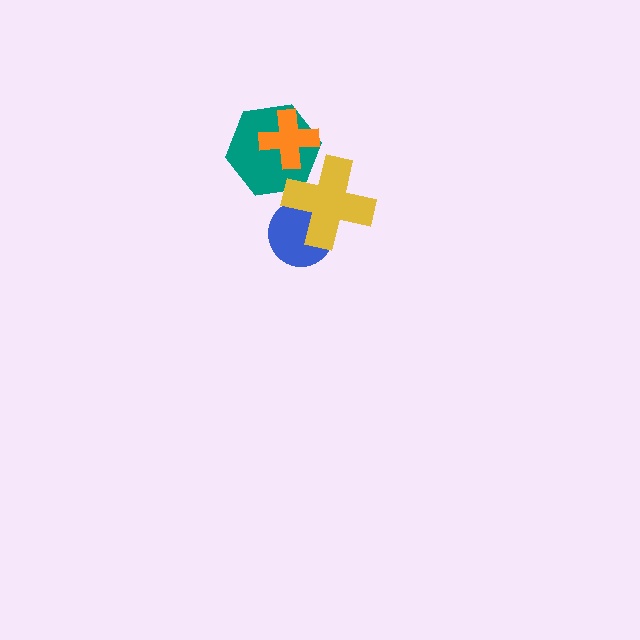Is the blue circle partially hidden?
Yes, it is partially covered by another shape.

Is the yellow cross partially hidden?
No, no other shape covers it.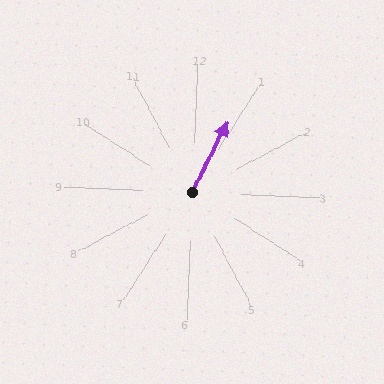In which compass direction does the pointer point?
Northeast.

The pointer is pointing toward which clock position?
Roughly 1 o'clock.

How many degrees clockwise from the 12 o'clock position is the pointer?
Approximately 24 degrees.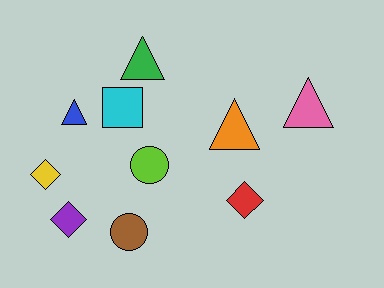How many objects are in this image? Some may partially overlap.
There are 10 objects.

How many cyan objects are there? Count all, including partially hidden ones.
There is 1 cyan object.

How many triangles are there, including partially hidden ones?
There are 4 triangles.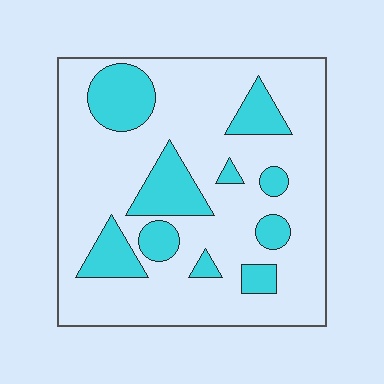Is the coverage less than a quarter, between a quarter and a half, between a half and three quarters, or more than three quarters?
Less than a quarter.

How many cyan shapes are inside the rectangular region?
10.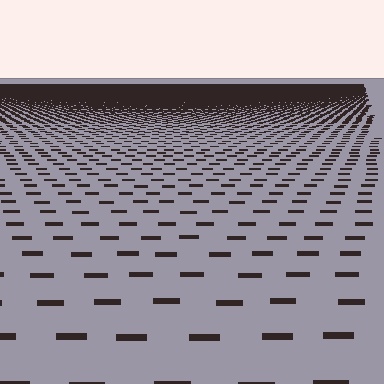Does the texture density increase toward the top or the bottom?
Density increases toward the top.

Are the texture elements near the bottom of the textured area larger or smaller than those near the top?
Larger. Near the bottom, elements are closer to the viewer and appear at a bigger on-screen size.